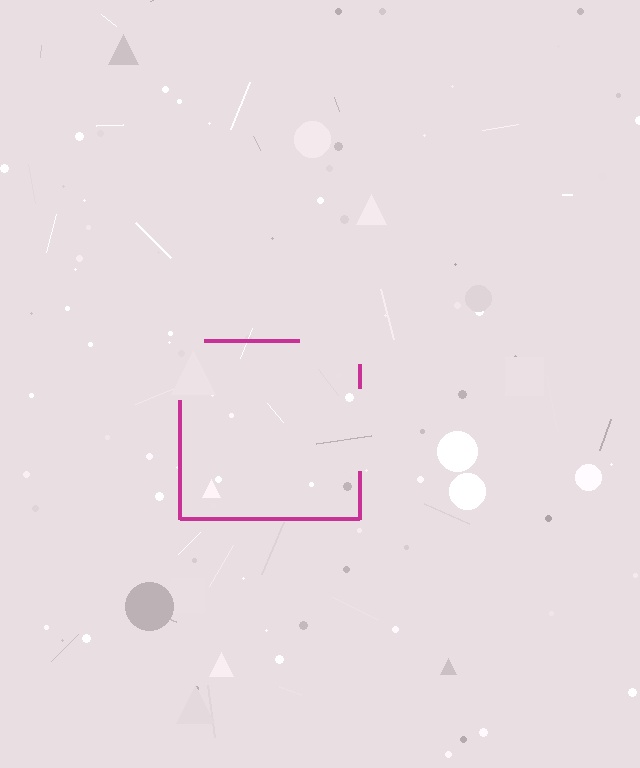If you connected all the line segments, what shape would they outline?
They would outline a square.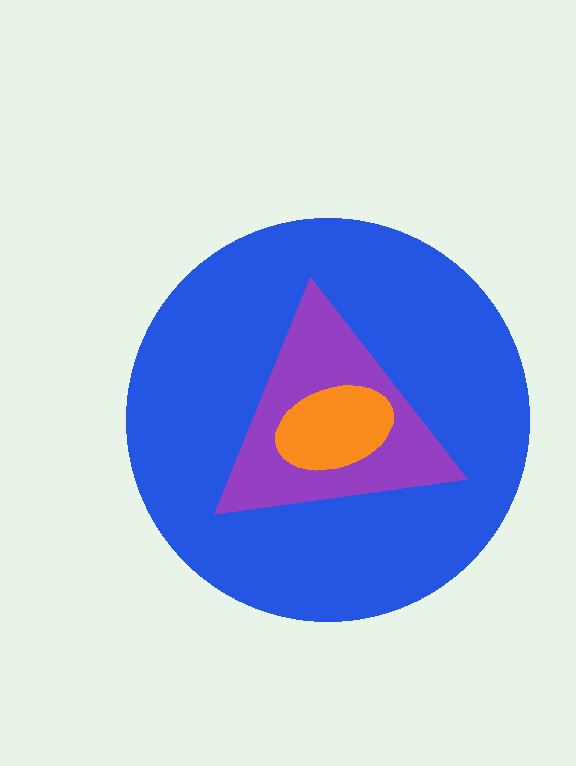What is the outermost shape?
The blue circle.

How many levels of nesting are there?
3.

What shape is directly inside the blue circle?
The purple triangle.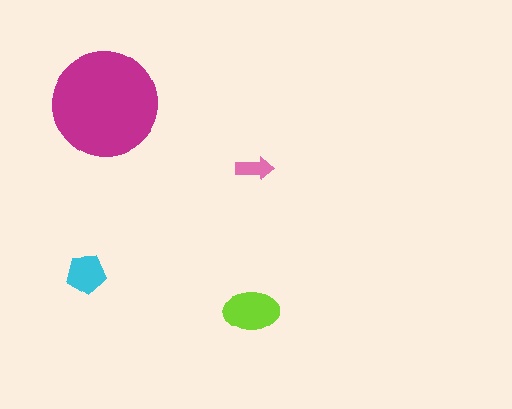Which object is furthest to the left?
The cyan pentagon is leftmost.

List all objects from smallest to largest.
The pink arrow, the cyan pentagon, the lime ellipse, the magenta circle.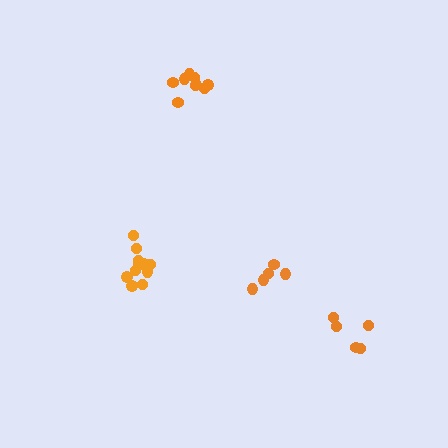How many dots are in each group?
Group 1: 5 dots, Group 2: 9 dots, Group 3: 5 dots, Group 4: 11 dots (30 total).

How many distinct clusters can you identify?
There are 4 distinct clusters.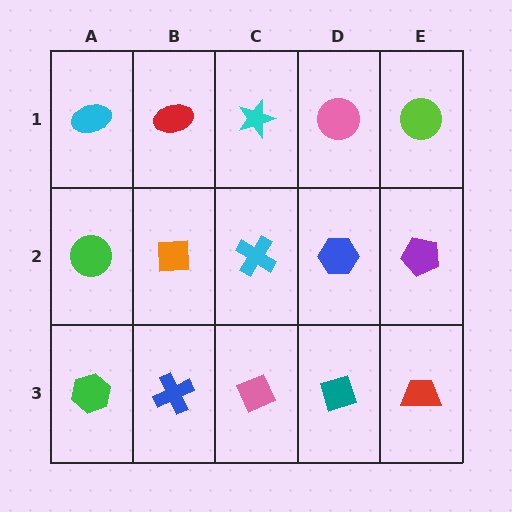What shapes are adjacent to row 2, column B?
A red ellipse (row 1, column B), a blue cross (row 3, column B), a green circle (row 2, column A), a cyan cross (row 2, column C).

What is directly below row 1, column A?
A green circle.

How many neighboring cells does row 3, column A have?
2.